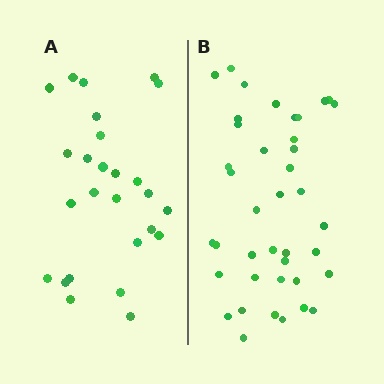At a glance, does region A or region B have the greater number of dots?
Region B (the right region) has more dots.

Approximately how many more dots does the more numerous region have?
Region B has approximately 15 more dots than region A.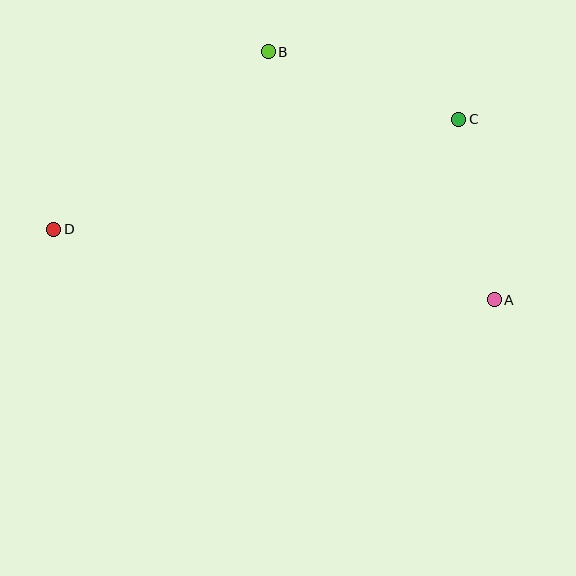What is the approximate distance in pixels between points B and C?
The distance between B and C is approximately 202 pixels.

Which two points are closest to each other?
Points A and C are closest to each other.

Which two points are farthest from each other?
Points A and D are farthest from each other.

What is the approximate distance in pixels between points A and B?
The distance between A and B is approximately 335 pixels.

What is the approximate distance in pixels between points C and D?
The distance between C and D is approximately 420 pixels.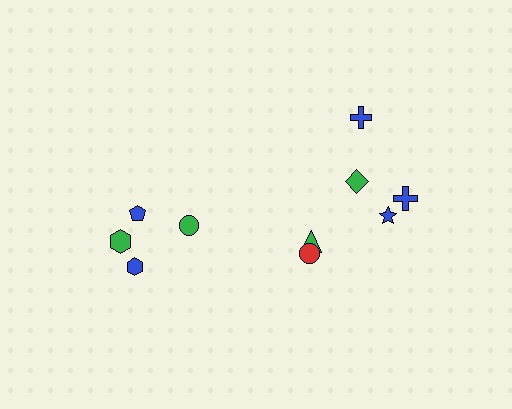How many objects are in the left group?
There are 4 objects.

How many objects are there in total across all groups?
There are 10 objects.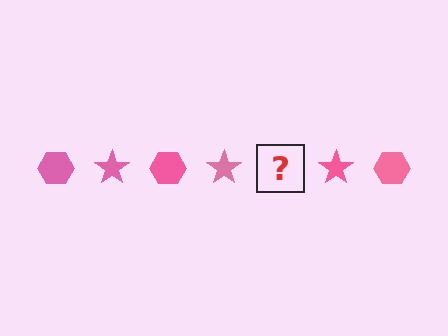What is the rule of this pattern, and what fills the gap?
The rule is that the pattern cycles through hexagon, star shapes in pink. The gap should be filled with a pink hexagon.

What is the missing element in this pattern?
The missing element is a pink hexagon.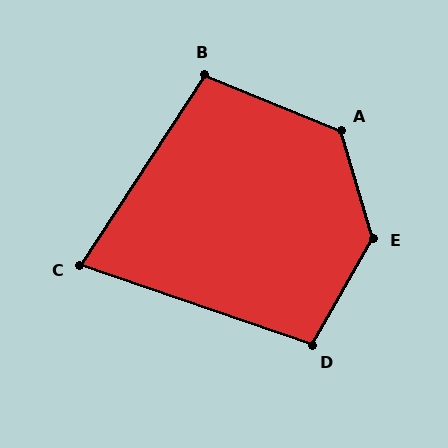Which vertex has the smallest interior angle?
C, at approximately 76 degrees.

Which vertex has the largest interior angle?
E, at approximately 134 degrees.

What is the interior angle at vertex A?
Approximately 128 degrees (obtuse).